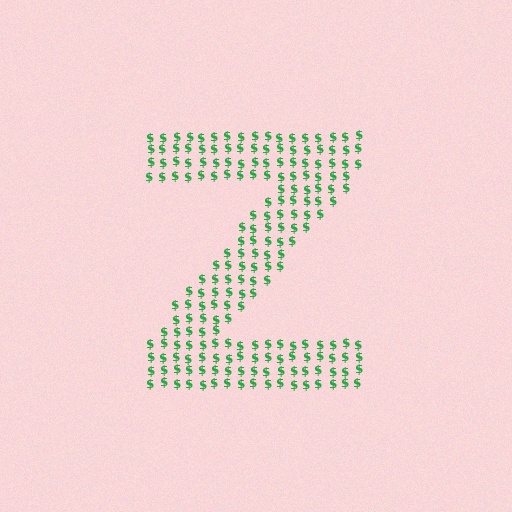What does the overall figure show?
The overall figure shows the letter Z.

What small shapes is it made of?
It is made of small dollar signs.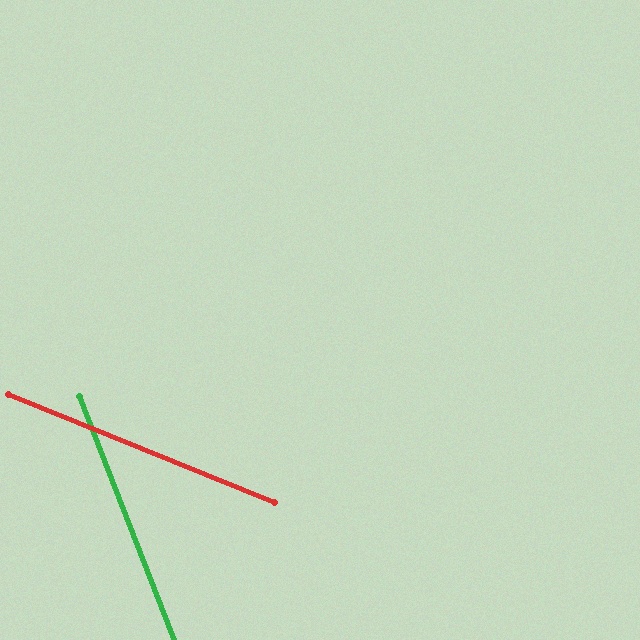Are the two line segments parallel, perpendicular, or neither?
Neither parallel nor perpendicular — they differ by about 47°.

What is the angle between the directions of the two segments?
Approximately 47 degrees.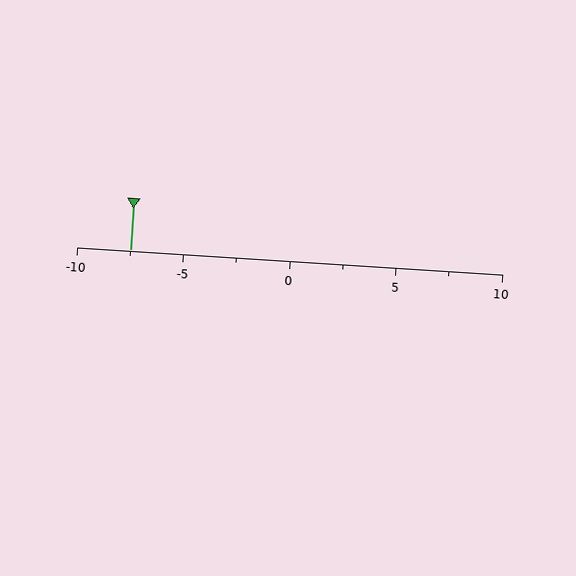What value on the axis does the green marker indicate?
The marker indicates approximately -7.5.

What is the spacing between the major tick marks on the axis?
The major ticks are spaced 5 apart.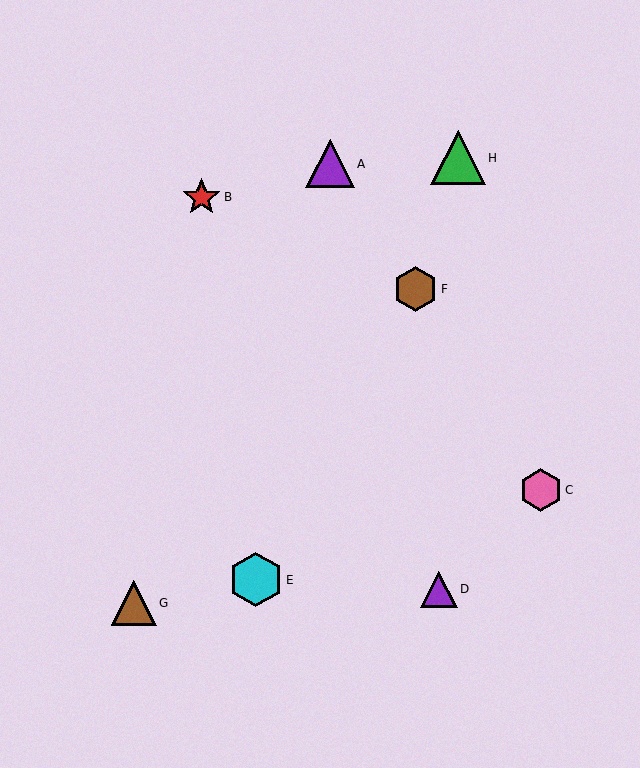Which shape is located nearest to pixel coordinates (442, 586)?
The purple triangle (labeled D) at (439, 589) is nearest to that location.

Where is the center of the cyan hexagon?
The center of the cyan hexagon is at (256, 580).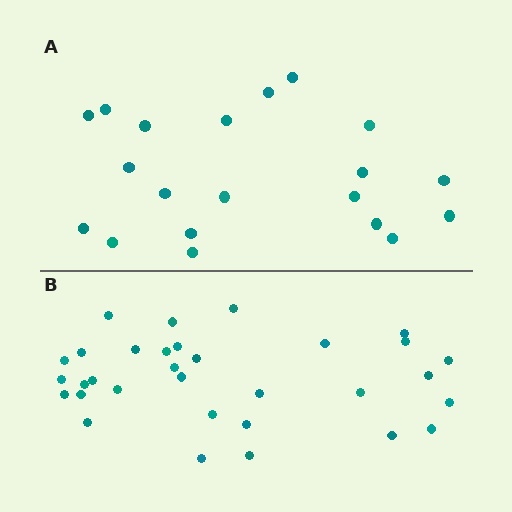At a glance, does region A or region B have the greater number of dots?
Region B (the bottom region) has more dots.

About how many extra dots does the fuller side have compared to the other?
Region B has roughly 12 or so more dots than region A.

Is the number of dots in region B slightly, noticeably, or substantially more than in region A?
Region B has substantially more. The ratio is roughly 1.6 to 1.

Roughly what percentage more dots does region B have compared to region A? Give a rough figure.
About 60% more.